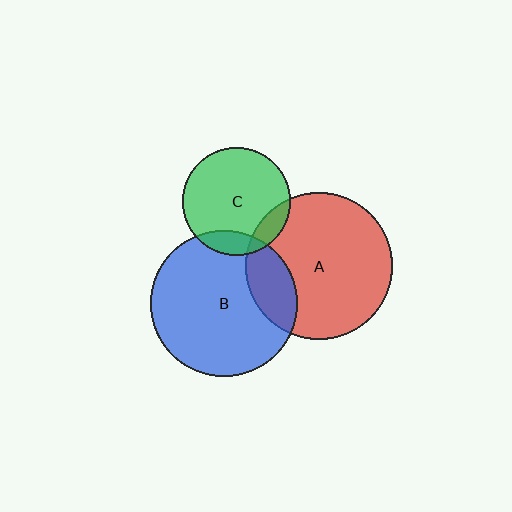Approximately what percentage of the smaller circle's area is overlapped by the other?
Approximately 15%.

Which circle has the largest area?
Circle B (blue).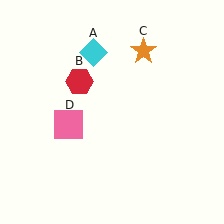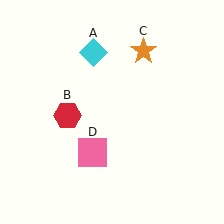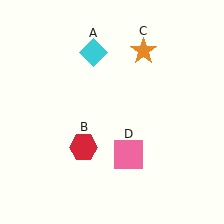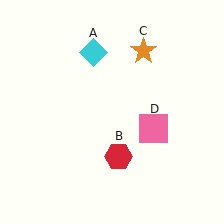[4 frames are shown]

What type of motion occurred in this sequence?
The red hexagon (object B), pink square (object D) rotated counterclockwise around the center of the scene.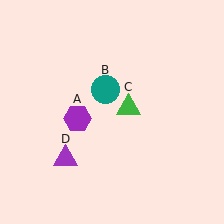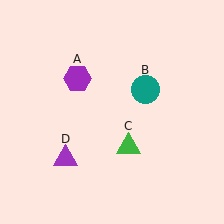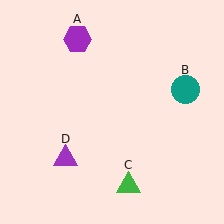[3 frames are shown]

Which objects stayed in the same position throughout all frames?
Purple triangle (object D) remained stationary.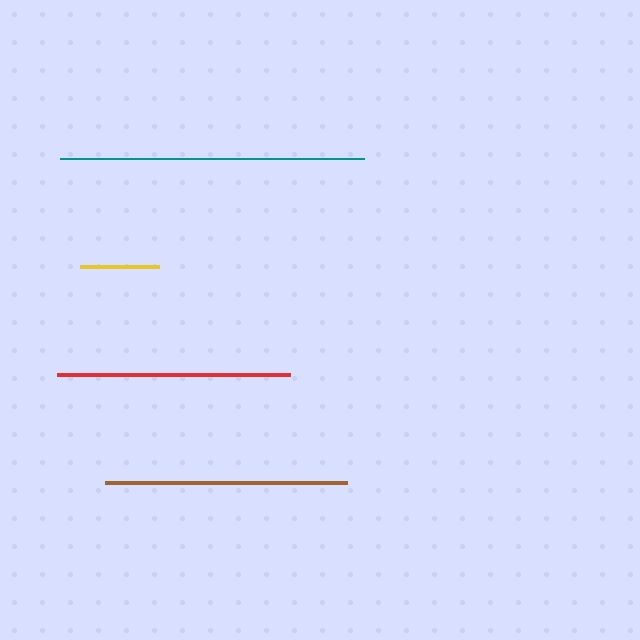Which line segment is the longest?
The teal line is the longest at approximately 304 pixels.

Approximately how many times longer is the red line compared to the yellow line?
The red line is approximately 3.0 times the length of the yellow line.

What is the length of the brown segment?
The brown segment is approximately 241 pixels long.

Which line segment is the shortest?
The yellow line is the shortest at approximately 78 pixels.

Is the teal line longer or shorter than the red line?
The teal line is longer than the red line.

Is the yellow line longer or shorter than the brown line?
The brown line is longer than the yellow line.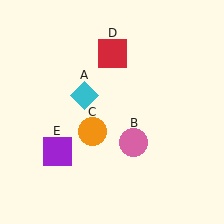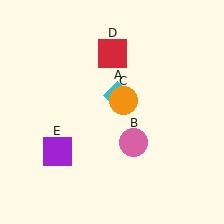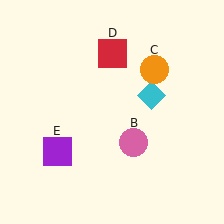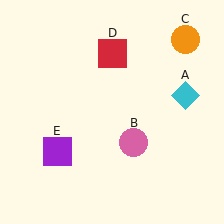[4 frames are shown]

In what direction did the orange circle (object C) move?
The orange circle (object C) moved up and to the right.